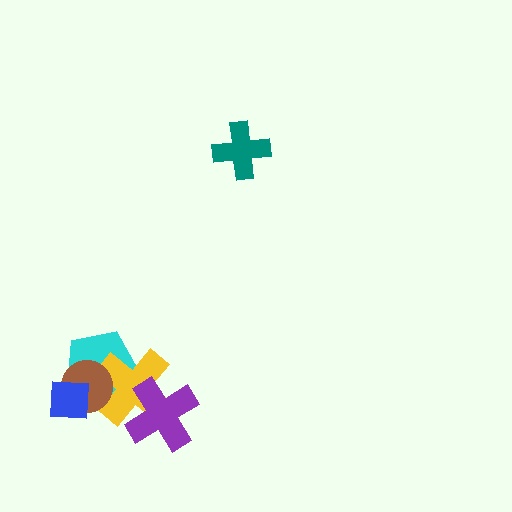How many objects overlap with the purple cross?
1 object overlaps with the purple cross.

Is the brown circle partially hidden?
Yes, it is partially covered by another shape.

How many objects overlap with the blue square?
2 objects overlap with the blue square.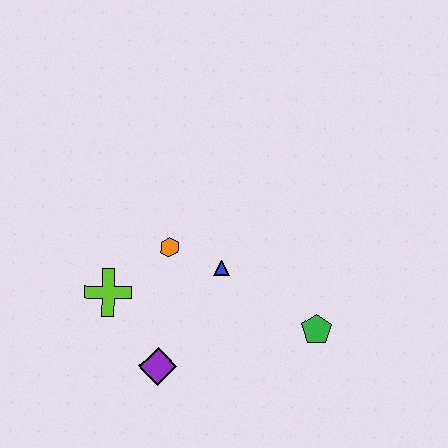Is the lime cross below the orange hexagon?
Yes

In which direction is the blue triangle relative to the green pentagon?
The blue triangle is to the left of the green pentagon.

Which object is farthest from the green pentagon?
The lime cross is farthest from the green pentagon.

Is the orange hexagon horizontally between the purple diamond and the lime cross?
No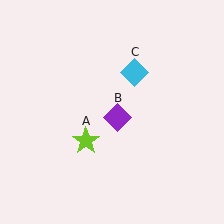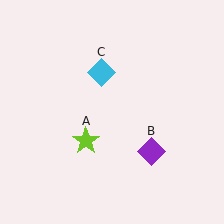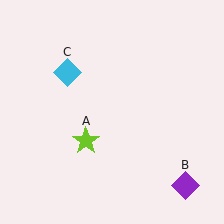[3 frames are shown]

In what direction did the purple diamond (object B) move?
The purple diamond (object B) moved down and to the right.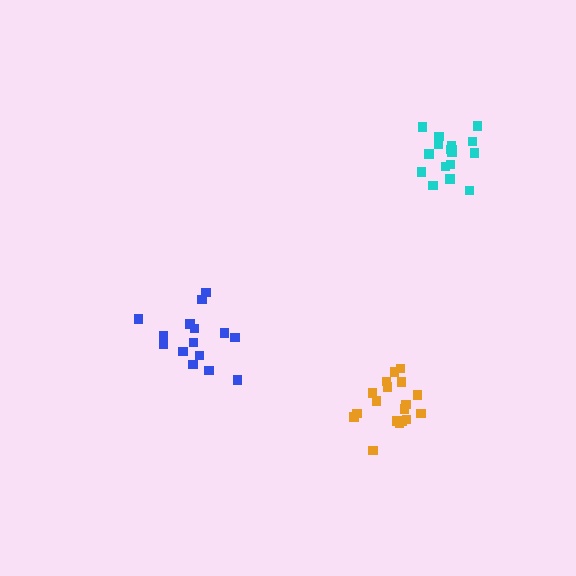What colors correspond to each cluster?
The clusters are colored: blue, cyan, orange.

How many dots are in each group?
Group 1: 15 dots, Group 2: 17 dots, Group 3: 18 dots (50 total).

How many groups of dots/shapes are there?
There are 3 groups.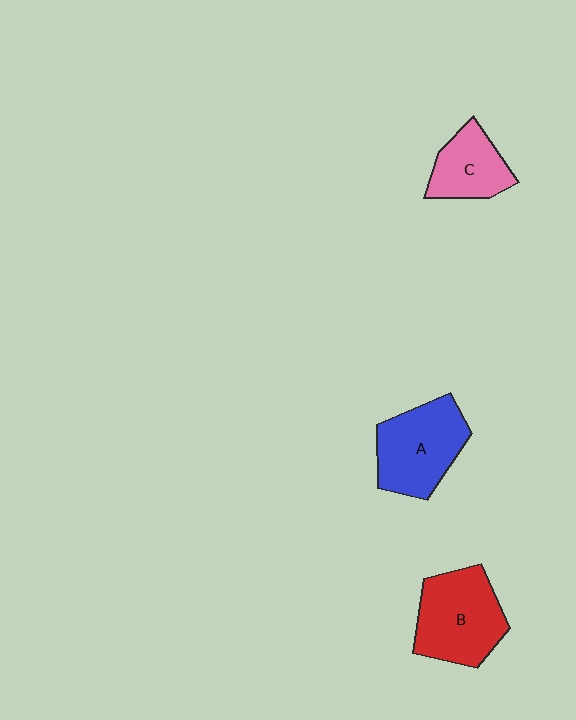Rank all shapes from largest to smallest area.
From largest to smallest: B (red), A (blue), C (pink).